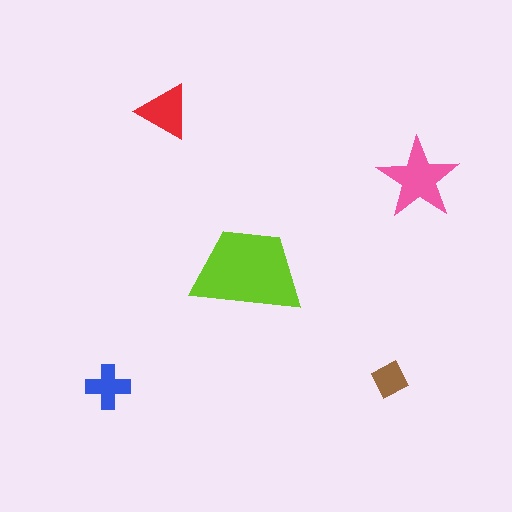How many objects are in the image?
There are 5 objects in the image.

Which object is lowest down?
The blue cross is bottommost.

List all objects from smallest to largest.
The brown square, the blue cross, the red triangle, the pink star, the lime trapezoid.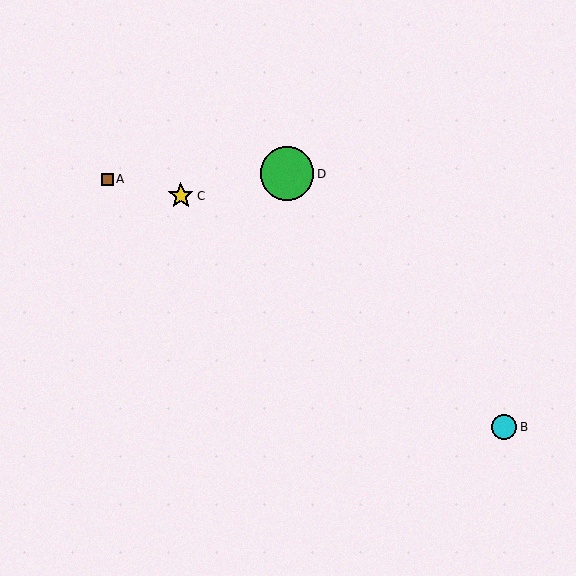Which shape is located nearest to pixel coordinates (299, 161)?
The green circle (labeled D) at (287, 174) is nearest to that location.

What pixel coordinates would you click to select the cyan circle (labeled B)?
Click at (504, 427) to select the cyan circle B.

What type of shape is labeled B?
Shape B is a cyan circle.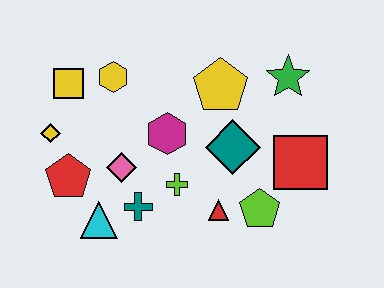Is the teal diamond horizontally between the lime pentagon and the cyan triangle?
Yes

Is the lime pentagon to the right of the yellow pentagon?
Yes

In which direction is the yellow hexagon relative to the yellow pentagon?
The yellow hexagon is to the left of the yellow pentagon.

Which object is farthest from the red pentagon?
The green star is farthest from the red pentagon.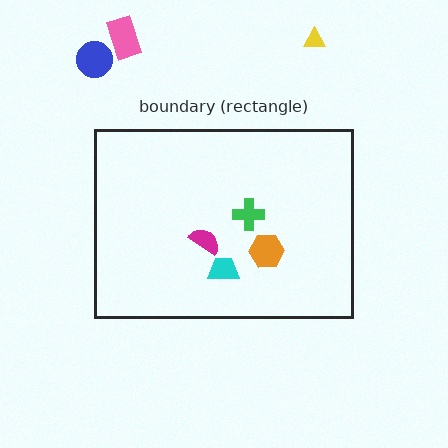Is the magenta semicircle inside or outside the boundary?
Inside.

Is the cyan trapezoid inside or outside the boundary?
Inside.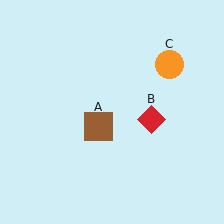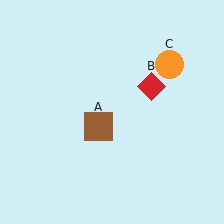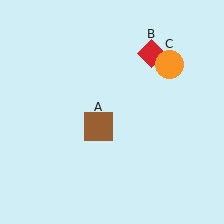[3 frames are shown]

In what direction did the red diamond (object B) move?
The red diamond (object B) moved up.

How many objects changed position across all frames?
1 object changed position: red diamond (object B).